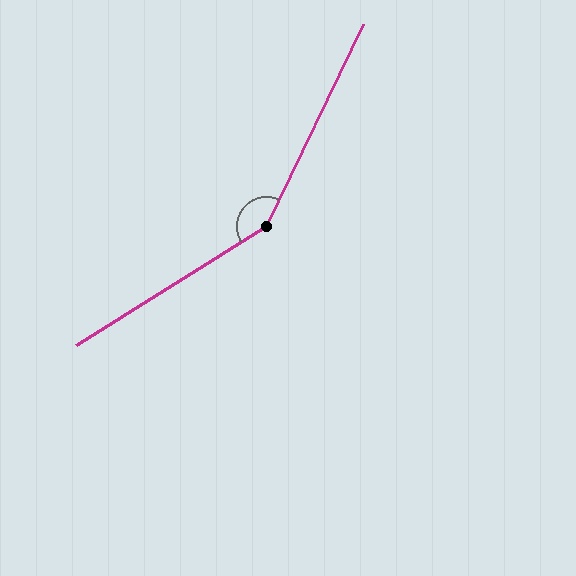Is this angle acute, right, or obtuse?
It is obtuse.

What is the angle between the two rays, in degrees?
Approximately 148 degrees.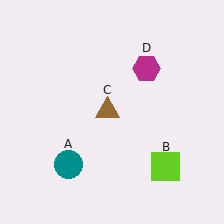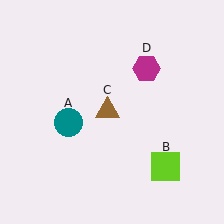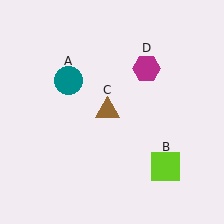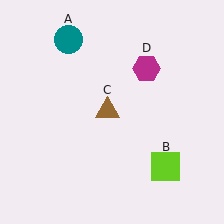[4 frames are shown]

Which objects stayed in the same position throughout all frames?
Lime square (object B) and brown triangle (object C) and magenta hexagon (object D) remained stationary.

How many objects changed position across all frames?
1 object changed position: teal circle (object A).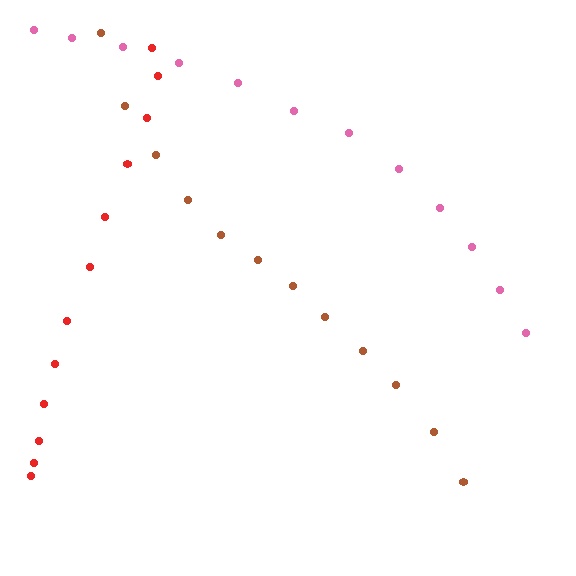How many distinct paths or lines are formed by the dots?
There are 3 distinct paths.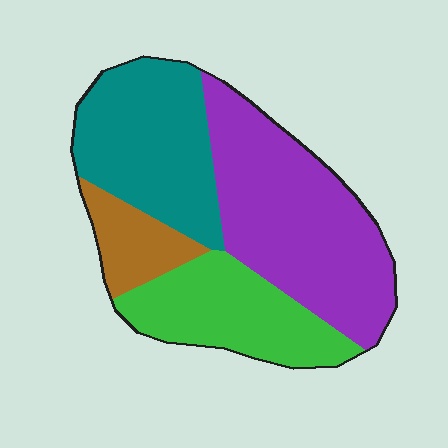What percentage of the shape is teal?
Teal covers 28% of the shape.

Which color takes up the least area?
Brown, at roughly 10%.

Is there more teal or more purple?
Purple.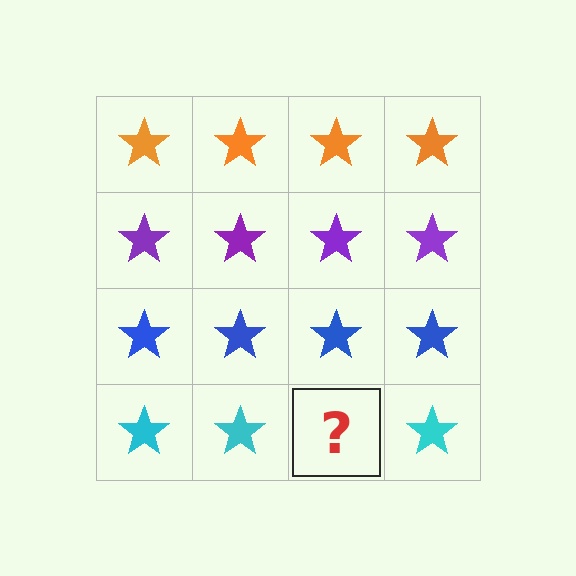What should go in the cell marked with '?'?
The missing cell should contain a cyan star.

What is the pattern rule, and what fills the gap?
The rule is that each row has a consistent color. The gap should be filled with a cyan star.